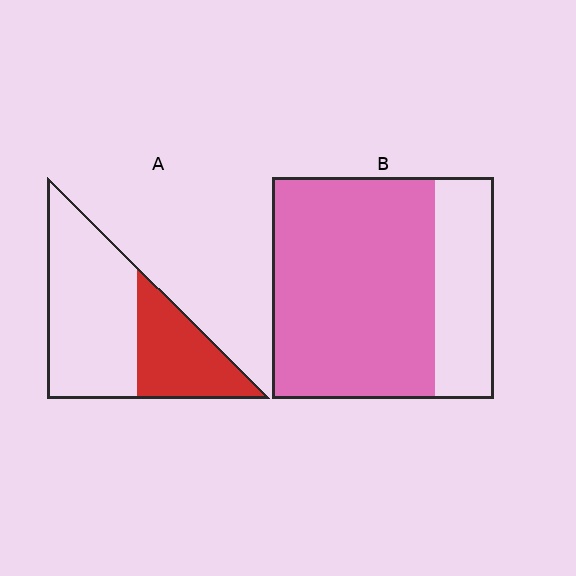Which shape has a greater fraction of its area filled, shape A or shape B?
Shape B.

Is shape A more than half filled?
No.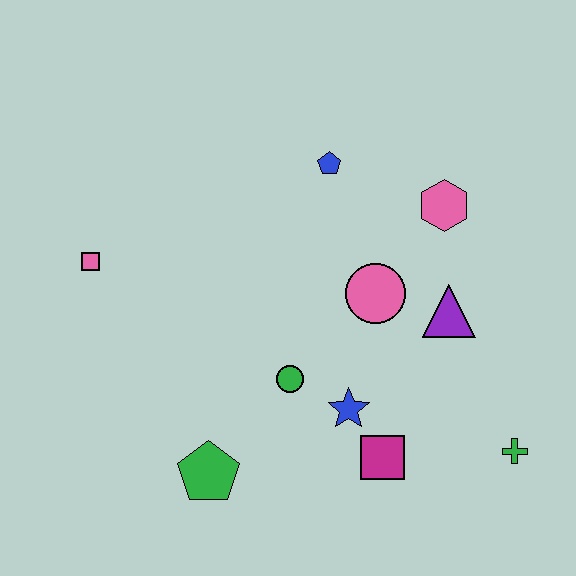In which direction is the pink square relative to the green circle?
The pink square is to the left of the green circle.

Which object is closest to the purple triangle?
The pink circle is closest to the purple triangle.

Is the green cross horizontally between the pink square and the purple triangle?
No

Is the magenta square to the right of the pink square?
Yes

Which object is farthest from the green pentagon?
The pink hexagon is farthest from the green pentagon.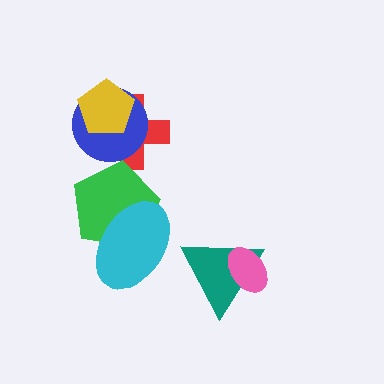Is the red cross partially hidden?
Yes, it is partially covered by another shape.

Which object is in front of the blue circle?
The yellow pentagon is in front of the blue circle.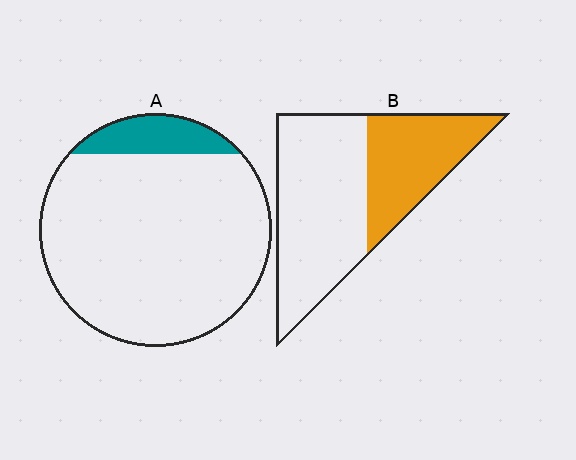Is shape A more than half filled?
No.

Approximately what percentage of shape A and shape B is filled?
A is approximately 10% and B is approximately 35%.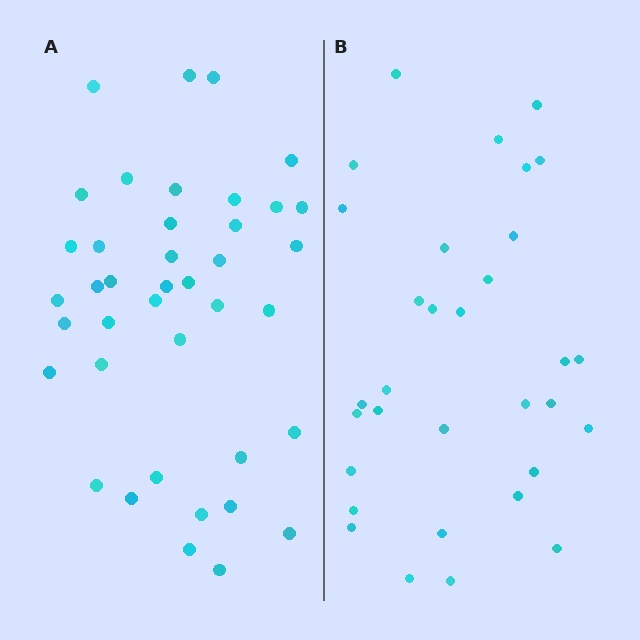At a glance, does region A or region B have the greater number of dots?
Region A (the left region) has more dots.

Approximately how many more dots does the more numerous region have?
Region A has roughly 8 or so more dots than region B.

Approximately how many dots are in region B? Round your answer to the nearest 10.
About 30 dots. (The exact count is 32, which rounds to 30.)